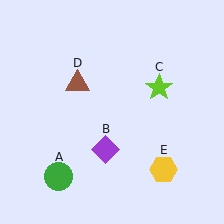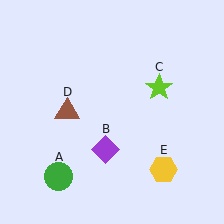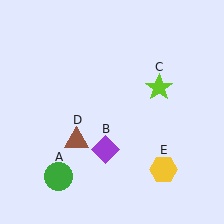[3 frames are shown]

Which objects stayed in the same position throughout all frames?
Green circle (object A) and purple diamond (object B) and lime star (object C) and yellow hexagon (object E) remained stationary.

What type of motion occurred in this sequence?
The brown triangle (object D) rotated counterclockwise around the center of the scene.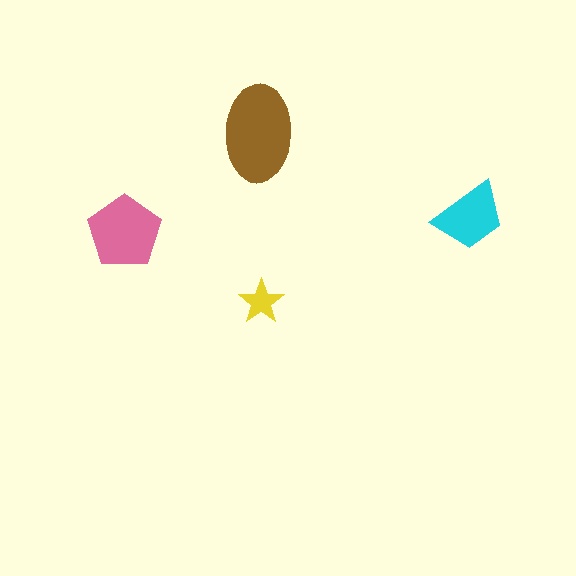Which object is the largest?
The brown ellipse.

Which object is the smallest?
The yellow star.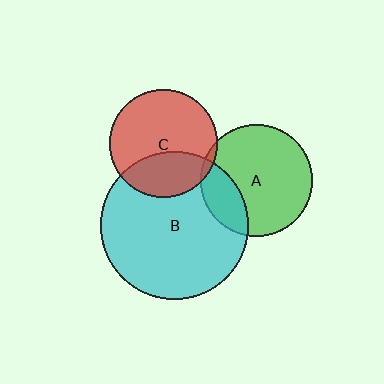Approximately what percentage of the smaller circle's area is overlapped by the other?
Approximately 5%.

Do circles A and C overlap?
Yes.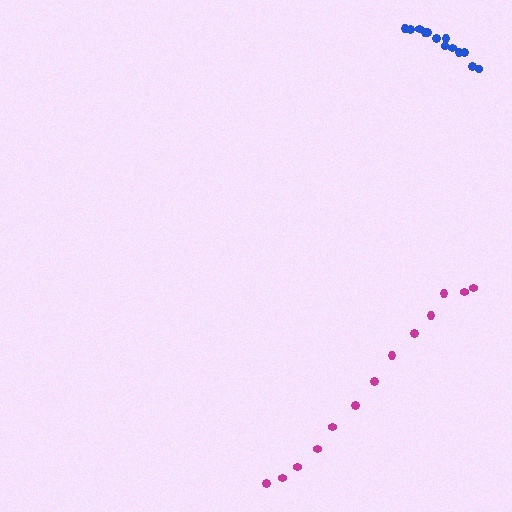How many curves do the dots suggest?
There are 2 distinct paths.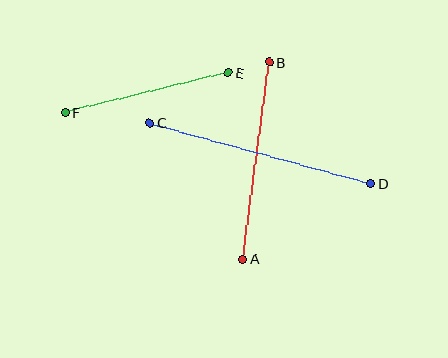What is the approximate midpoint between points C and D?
The midpoint is at approximately (260, 153) pixels.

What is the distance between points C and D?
The distance is approximately 229 pixels.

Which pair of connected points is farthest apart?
Points C and D are farthest apart.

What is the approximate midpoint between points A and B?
The midpoint is at approximately (256, 161) pixels.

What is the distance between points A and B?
The distance is approximately 198 pixels.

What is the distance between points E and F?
The distance is approximately 168 pixels.